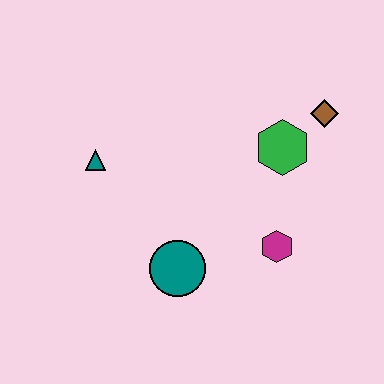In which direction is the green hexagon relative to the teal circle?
The green hexagon is above the teal circle.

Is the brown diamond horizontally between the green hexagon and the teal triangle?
No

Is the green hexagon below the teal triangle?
No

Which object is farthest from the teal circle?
The brown diamond is farthest from the teal circle.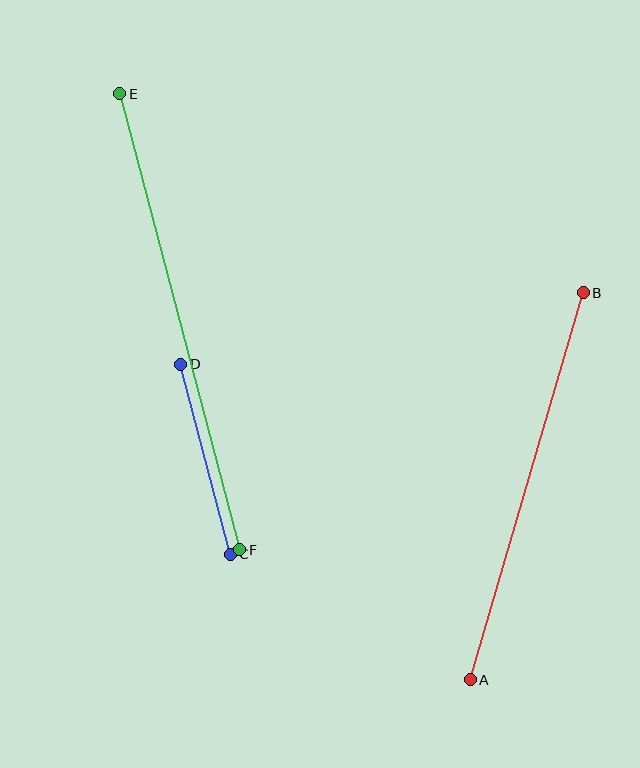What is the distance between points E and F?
The distance is approximately 471 pixels.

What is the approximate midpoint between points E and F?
The midpoint is at approximately (180, 322) pixels.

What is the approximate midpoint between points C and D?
The midpoint is at approximately (206, 459) pixels.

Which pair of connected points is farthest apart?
Points E and F are farthest apart.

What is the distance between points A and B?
The distance is approximately 403 pixels.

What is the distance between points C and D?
The distance is approximately 196 pixels.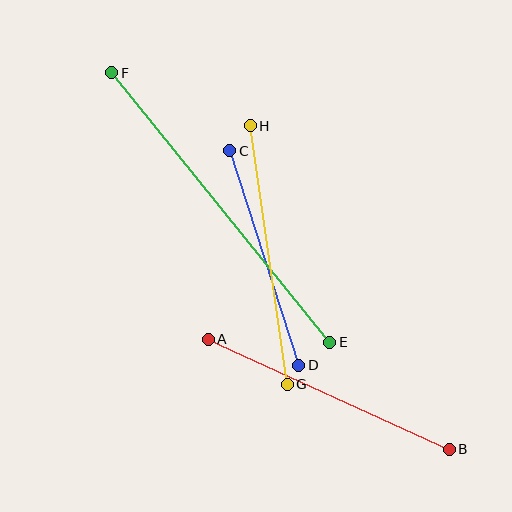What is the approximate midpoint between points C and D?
The midpoint is at approximately (264, 258) pixels.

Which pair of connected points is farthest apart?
Points E and F are farthest apart.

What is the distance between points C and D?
The distance is approximately 225 pixels.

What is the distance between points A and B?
The distance is approximately 265 pixels.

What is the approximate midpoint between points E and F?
The midpoint is at approximately (221, 208) pixels.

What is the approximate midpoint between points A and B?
The midpoint is at approximately (329, 394) pixels.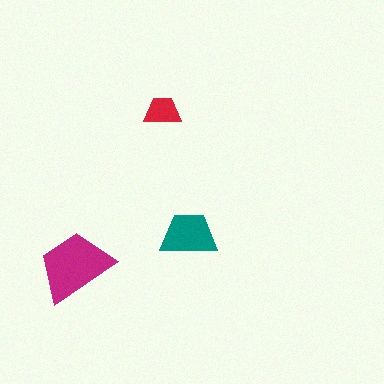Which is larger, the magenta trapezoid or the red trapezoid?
The magenta one.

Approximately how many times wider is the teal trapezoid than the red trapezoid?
About 1.5 times wider.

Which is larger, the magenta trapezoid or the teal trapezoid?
The magenta one.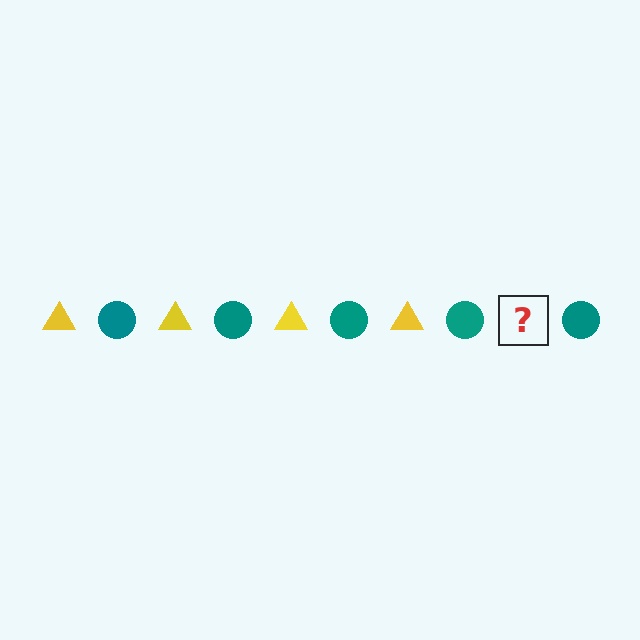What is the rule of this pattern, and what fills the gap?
The rule is that the pattern alternates between yellow triangle and teal circle. The gap should be filled with a yellow triangle.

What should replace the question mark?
The question mark should be replaced with a yellow triangle.